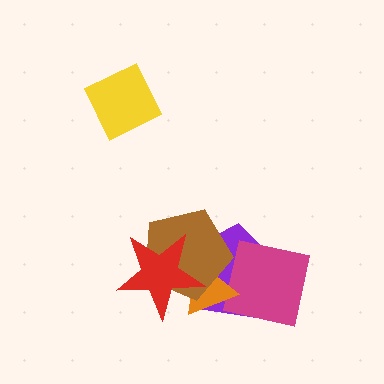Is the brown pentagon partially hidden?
Yes, it is partially covered by another shape.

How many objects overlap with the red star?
3 objects overlap with the red star.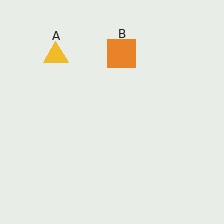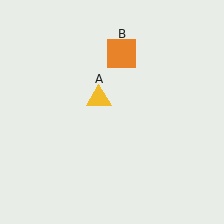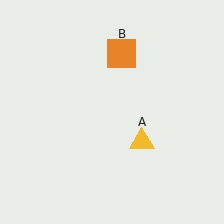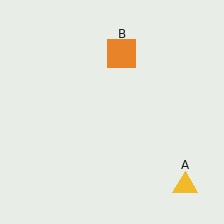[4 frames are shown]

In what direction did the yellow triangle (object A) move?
The yellow triangle (object A) moved down and to the right.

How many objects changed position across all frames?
1 object changed position: yellow triangle (object A).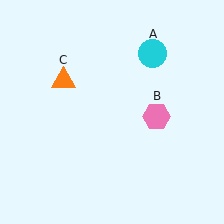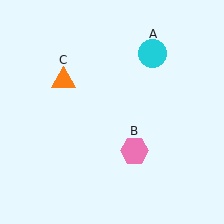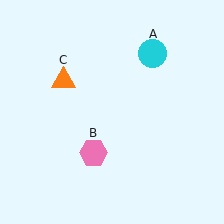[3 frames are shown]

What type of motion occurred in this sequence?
The pink hexagon (object B) rotated clockwise around the center of the scene.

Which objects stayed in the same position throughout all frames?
Cyan circle (object A) and orange triangle (object C) remained stationary.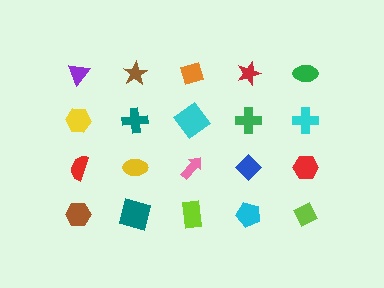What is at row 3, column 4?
A blue diamond.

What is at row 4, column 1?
A brown hexagon.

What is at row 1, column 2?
A brown star.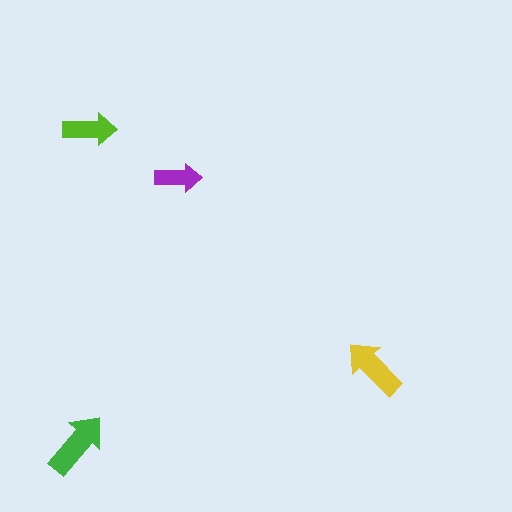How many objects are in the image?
There are 4 objects in the image.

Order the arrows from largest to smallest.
the green one, the yellow one, the lime one, the purple one.